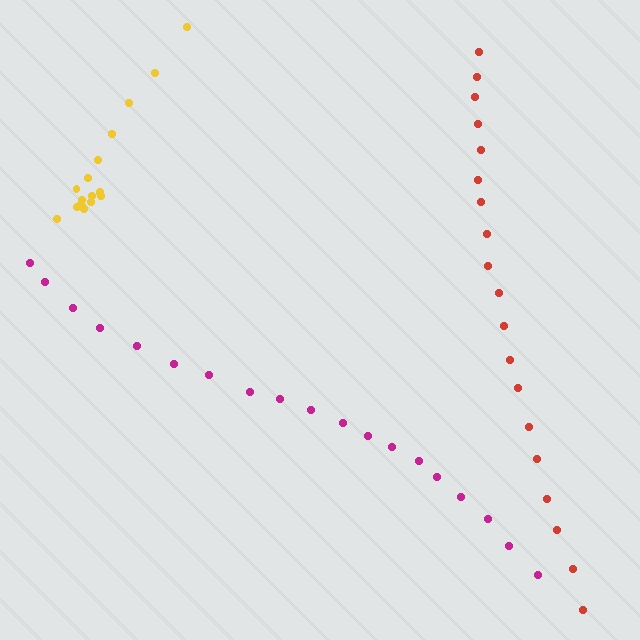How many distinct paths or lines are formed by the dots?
There are 3 distinct paths.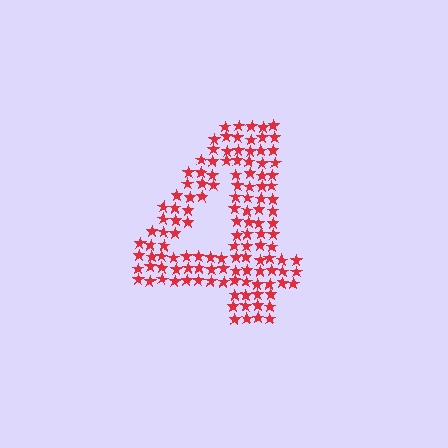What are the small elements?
The small elements are stars.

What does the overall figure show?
The overall figure shows the digit 4.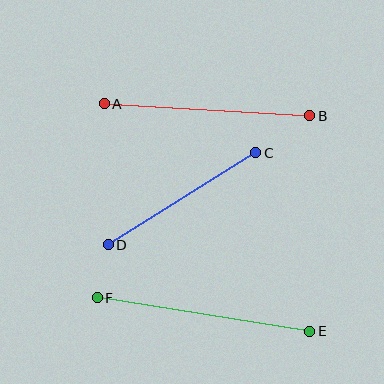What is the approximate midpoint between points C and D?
The midpoint is at approximately (182, 199) pixels.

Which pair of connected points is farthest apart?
Points E and F are farthest apart.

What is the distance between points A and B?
The distance is approximately 206 pixels.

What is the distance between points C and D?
The distance is approximately 174 pixels.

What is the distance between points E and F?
The distance is approximately 215 pixels.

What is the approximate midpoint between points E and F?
The midpoint is at approximately (203, 315) pixels.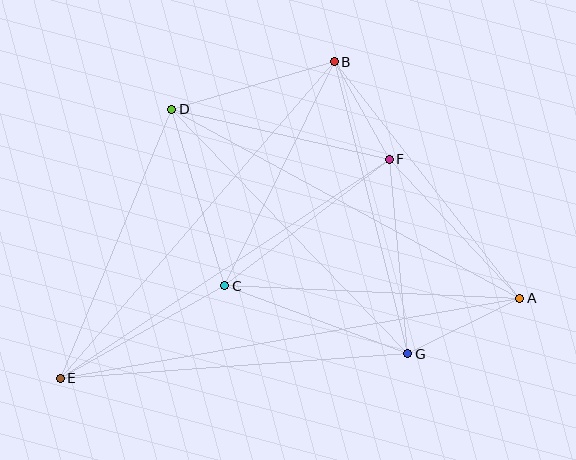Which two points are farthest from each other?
Points A and E are farthest from each other.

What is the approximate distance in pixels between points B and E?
The distance between B and E is approximately 419 pixels.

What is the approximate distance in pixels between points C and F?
The distance between C and F is approximately 208 pixels.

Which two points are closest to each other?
Points B and F are closest to each other.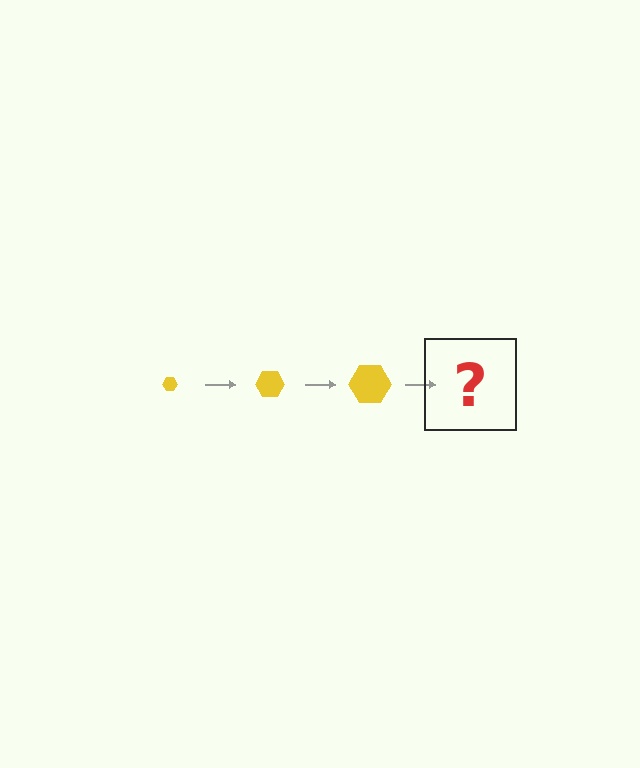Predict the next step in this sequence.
The next step is a yellow hexagon, larger than the previous one.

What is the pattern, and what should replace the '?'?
The pattern is that the hexagon gets progressively larger each step. The '?' should be a yellow hexagon, larger than the previous one.